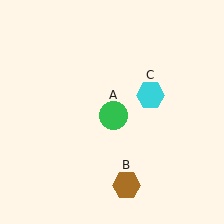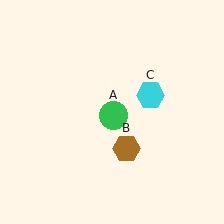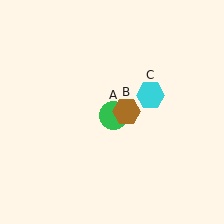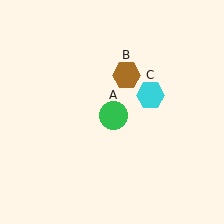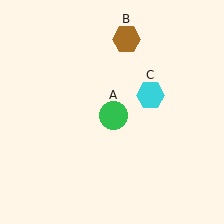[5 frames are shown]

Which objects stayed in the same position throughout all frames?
Green circle (object A) and cyan hexagon (object C) remained stationary.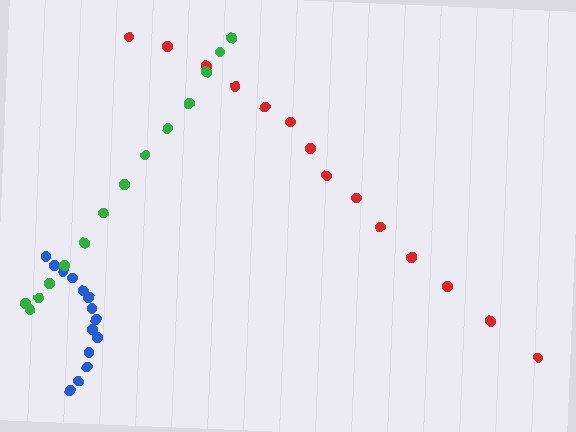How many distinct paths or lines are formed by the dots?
There are 3 distinct paths.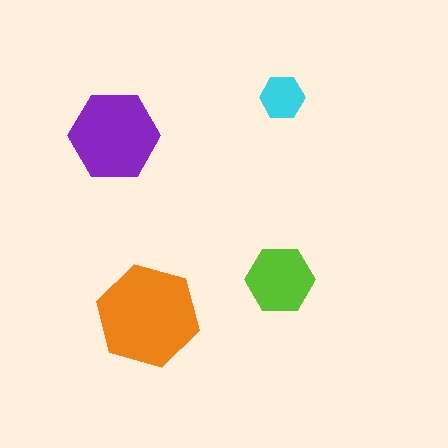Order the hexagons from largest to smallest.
the orange one, the purple one, the lime one, the cyan one.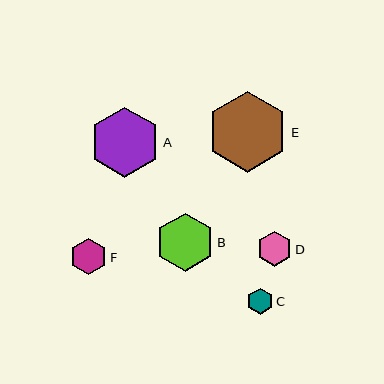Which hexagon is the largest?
Hexagon E is the largest with a size of approximately 81 pixels.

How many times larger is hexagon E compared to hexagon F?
Hexagon E is approximately 2.2 times the size of hexagon F.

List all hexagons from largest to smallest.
From largest to smallest: E, A, B, F, D, C.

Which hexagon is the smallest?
Hexagon C is the smallest with a size of approximately 26 pixels.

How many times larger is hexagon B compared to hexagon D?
Hexagon B is approximately 1.7 times the size of hexagon D.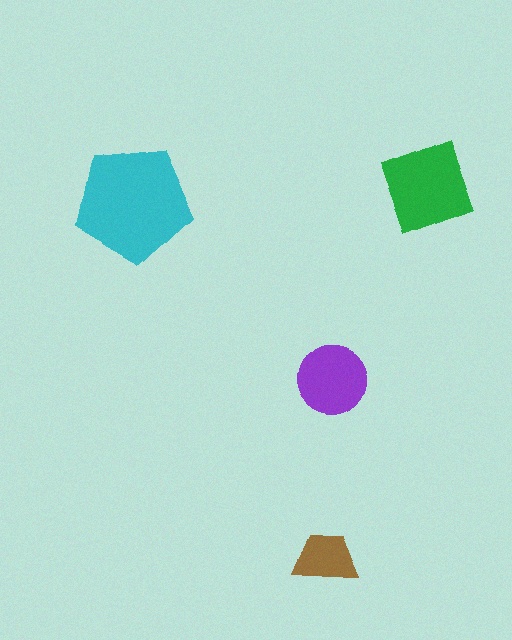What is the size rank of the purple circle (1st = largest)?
3rd.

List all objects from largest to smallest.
The cyan pentagon, the green diamond, the purple circle, the brown trapezoid.